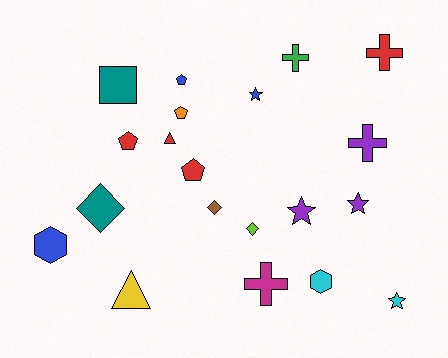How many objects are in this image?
There are 20 objects.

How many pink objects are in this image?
There are no pink objects.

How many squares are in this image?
There is 1 square.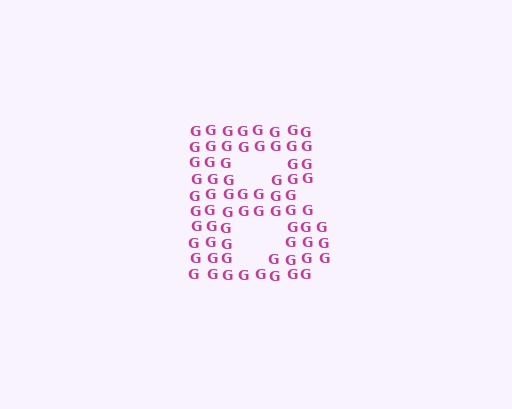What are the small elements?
The small elements are letter G's.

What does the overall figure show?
The overall figure shows the letter B.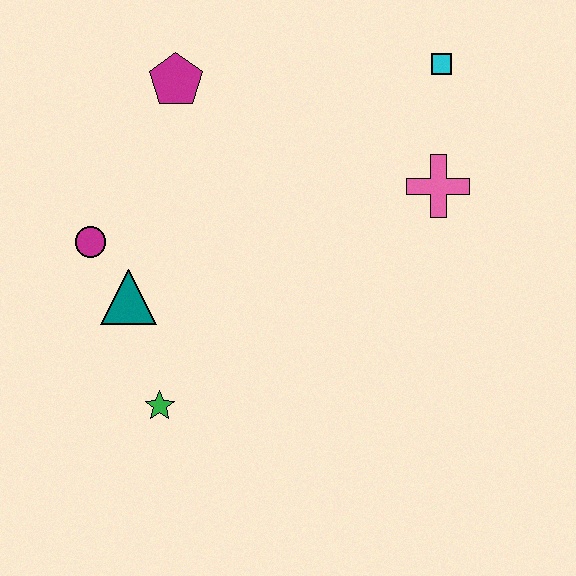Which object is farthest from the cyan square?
The green star is farthest from the cyan square.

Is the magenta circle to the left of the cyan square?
Yes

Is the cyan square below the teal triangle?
No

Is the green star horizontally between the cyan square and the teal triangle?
Yes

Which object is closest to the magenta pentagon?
The magenta circle is closest to the magenta pentagon.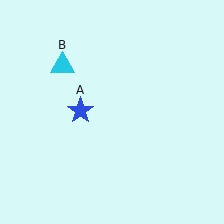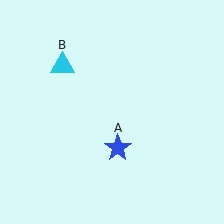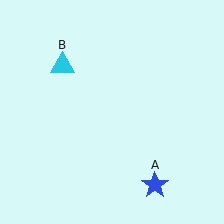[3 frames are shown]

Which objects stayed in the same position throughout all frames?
Cyan triangle (object B) remained stationary.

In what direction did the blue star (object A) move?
The blue star (object A) moved down and to the right.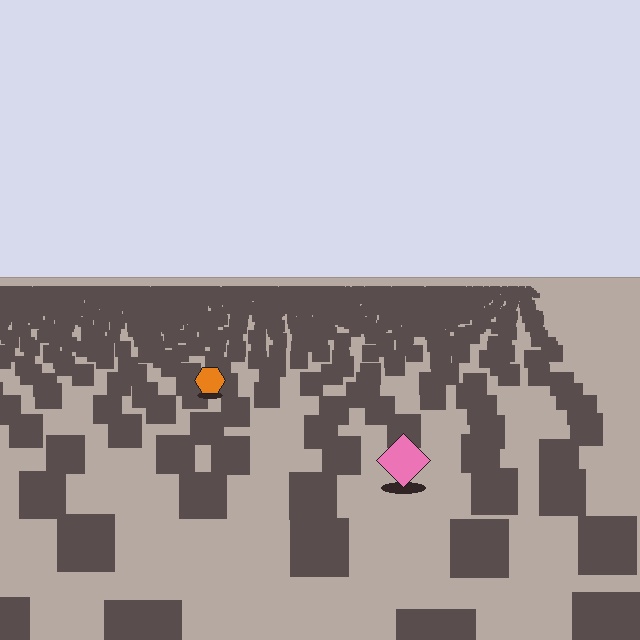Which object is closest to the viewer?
The pink diamond is closest. The texture marks near it are larger and more spread out.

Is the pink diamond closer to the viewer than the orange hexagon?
Yes. The pink diamond is closer — you can tell from the texture gradient: the ground texture is coarser near it.